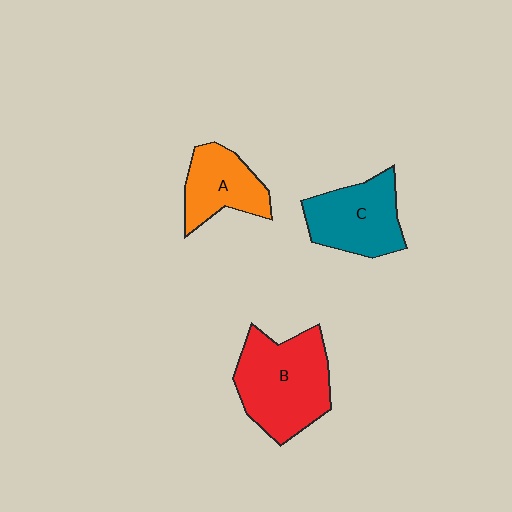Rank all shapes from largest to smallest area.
From largest to smallest: B (red), C (teal), A (orange).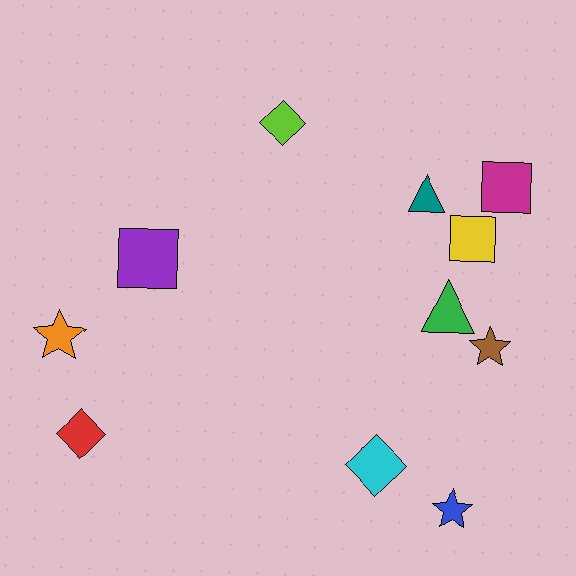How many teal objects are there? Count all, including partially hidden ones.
There is 1 teal object.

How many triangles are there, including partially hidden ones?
There are 2 triangles.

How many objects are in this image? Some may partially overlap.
There are 11 objects.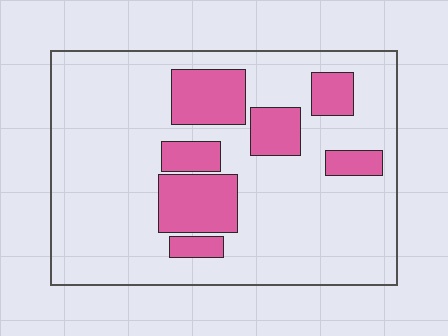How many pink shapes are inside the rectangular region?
7.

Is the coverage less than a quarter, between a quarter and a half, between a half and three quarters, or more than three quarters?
Less than a quarter.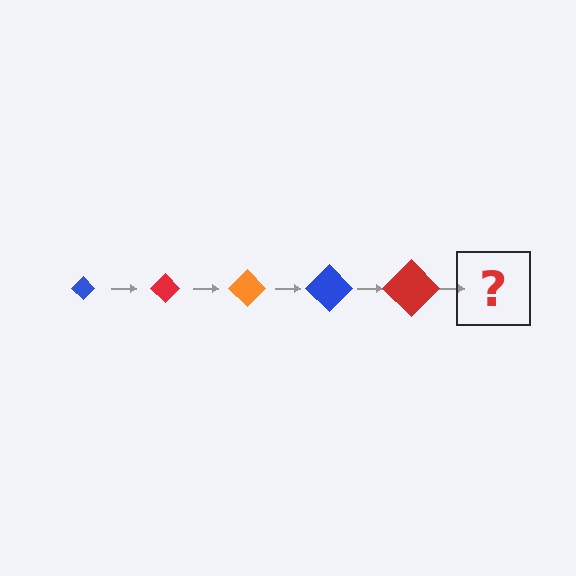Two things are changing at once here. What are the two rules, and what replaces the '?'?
The two rules are that the diamond grows larger each step and the color cycles through blue, red, and orange. The '?' should be an orange diamond, larger than the previous one.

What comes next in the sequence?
The next element should be an orange diamond, larger than the previous one.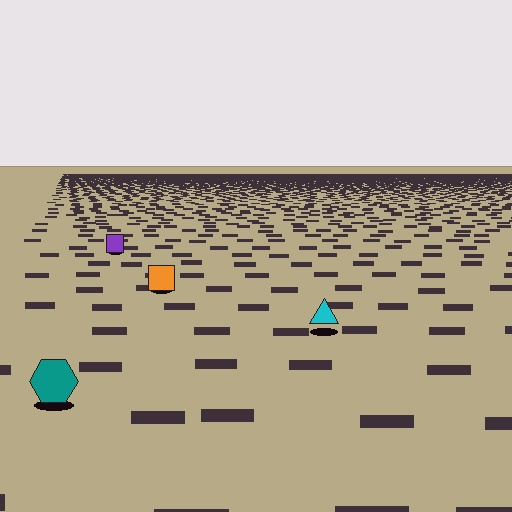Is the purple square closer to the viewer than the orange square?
No. The orange square is closer — you can tell from the texture gradient: the ground texture is coarser near it.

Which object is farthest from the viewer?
The purple square is farthest from the viewer. It appears smaller and the ground texture around it is denser.